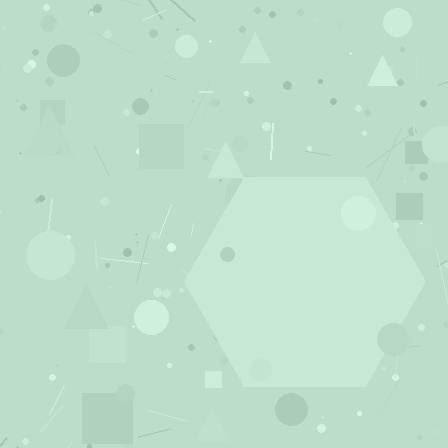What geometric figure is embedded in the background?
A hexagon is embedded in the background.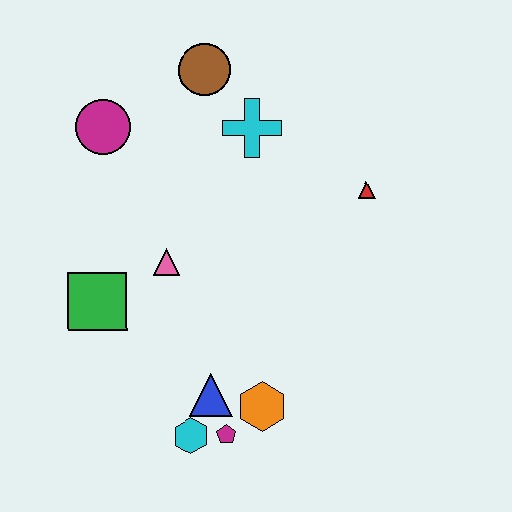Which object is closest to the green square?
The pink triangle is closest to the green square.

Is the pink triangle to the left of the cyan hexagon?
Yes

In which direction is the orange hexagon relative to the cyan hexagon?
The orange hexagon is to the right of the cyan hexagon.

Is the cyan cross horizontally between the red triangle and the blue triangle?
Yes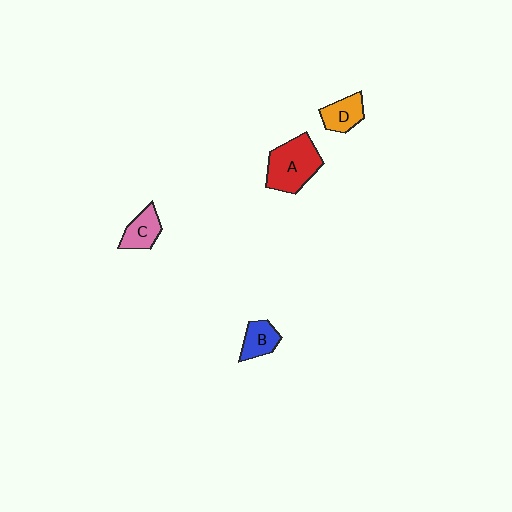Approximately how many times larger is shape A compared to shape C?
Approximately 1.9 times.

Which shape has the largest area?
Shape A (red).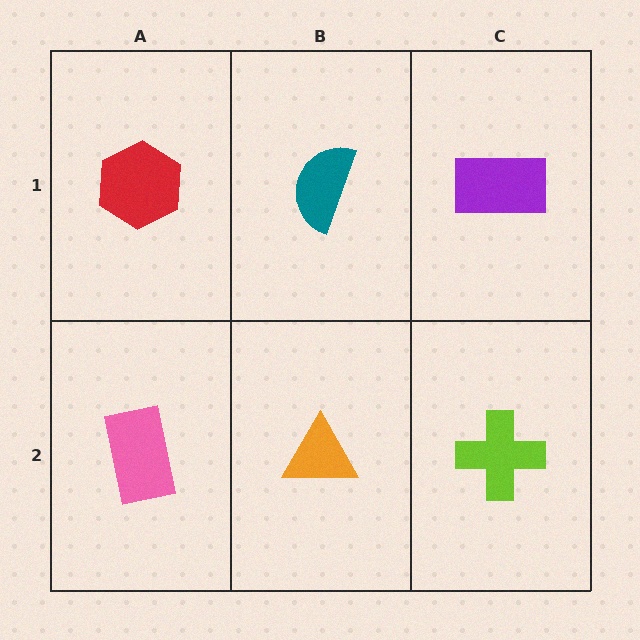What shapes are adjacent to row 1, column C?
A lime cross (row 2, column C), a teal semicircle (row 1, column B).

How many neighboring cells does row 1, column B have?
3.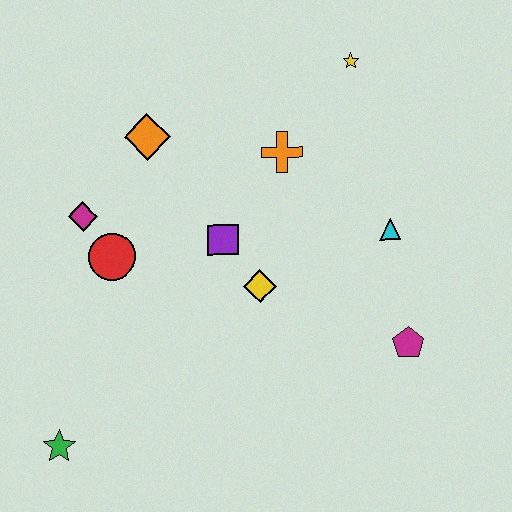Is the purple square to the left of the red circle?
No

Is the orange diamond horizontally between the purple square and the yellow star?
No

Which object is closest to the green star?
The red circle is closest to the green star.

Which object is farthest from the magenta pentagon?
The green star is farthest from the magenta pentagon.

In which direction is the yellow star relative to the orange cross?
The yellow star is above the orange cross.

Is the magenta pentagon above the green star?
Yes